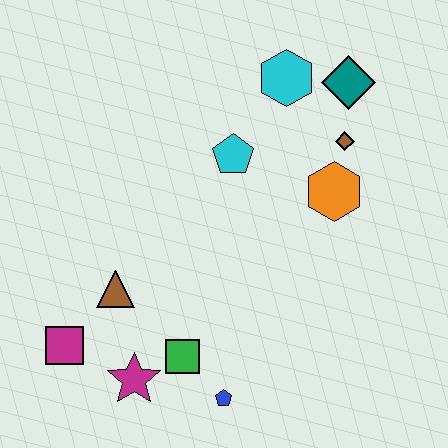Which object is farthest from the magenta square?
The teal diamond is farthest from the magenta square.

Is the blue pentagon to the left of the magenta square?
No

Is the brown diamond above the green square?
Yes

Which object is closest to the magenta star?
The green square is closest to the magenta star.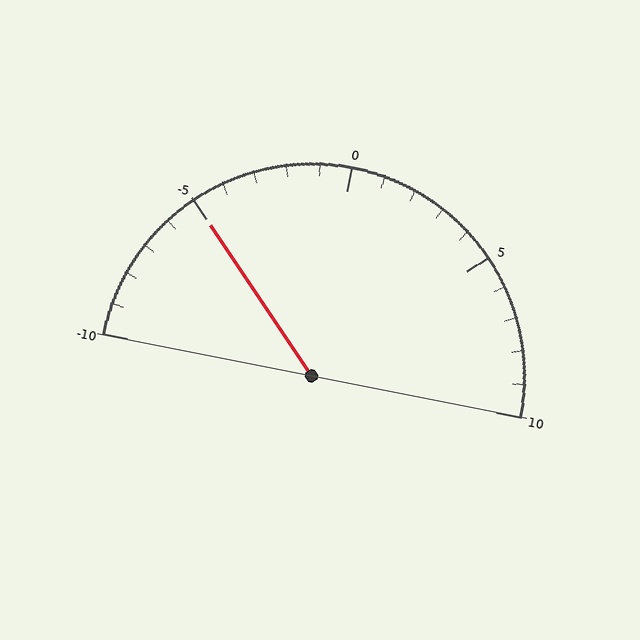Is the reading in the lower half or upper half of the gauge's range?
The reading is in the lower half of the range (-10 to 10).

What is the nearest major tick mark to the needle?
The nearest major tick mark is -5.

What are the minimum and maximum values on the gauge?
The gauge ranges from -10 to 10.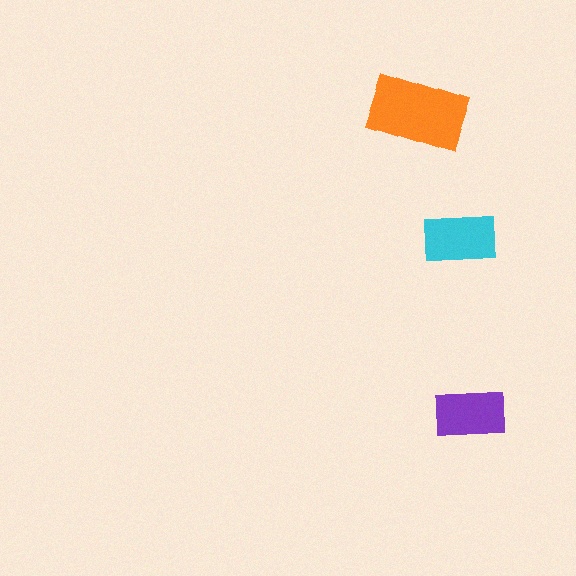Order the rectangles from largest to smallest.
the orange one, the cyan one, the purple one.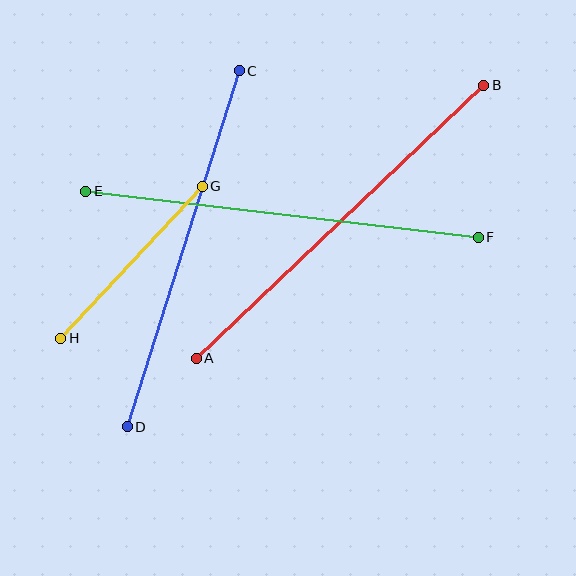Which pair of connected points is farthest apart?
Points A and B are farthest apart.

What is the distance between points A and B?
The distance is approximately 397 pixels.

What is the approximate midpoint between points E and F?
The midpoint is at approximately (282, 214) pixels.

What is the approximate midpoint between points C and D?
The midpoint is at approximately (183, 249) pixels.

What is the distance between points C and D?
The distance is approximately 373 pixels.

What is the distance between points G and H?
The distance is approximately 207 pixels.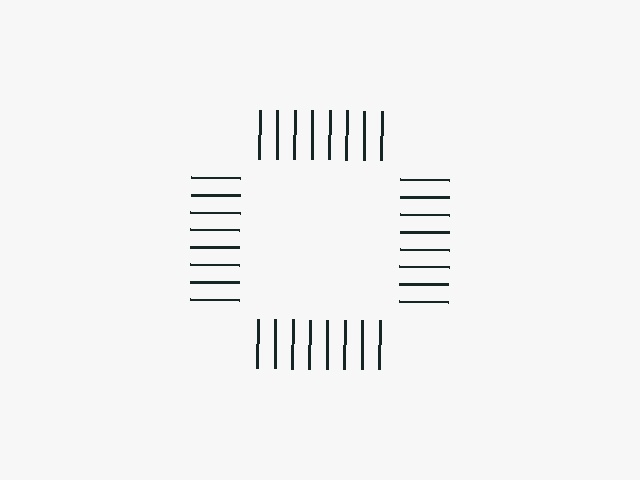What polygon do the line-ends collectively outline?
An illusory square — the line segments terminate on its edges but no continuous stroke is drawn.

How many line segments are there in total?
32 — 8 along each of the 4 edges.